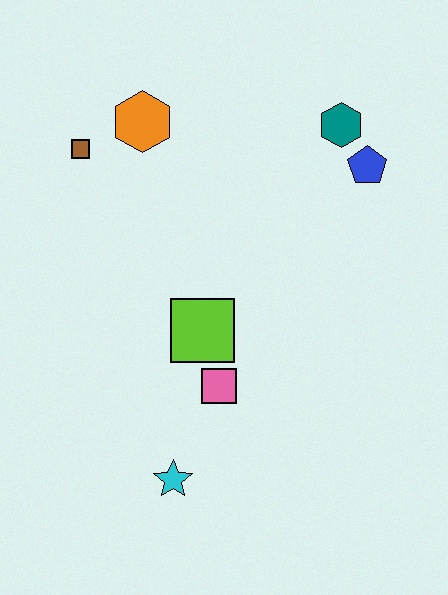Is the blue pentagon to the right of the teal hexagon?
Yes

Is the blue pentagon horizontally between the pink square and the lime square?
No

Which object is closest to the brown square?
The orange hexagon is closest to the brown square.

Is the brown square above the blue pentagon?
Yes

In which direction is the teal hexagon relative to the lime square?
The teal hexagon is above the lime square.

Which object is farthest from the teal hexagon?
The cyan star is farthest from the teal hexagon.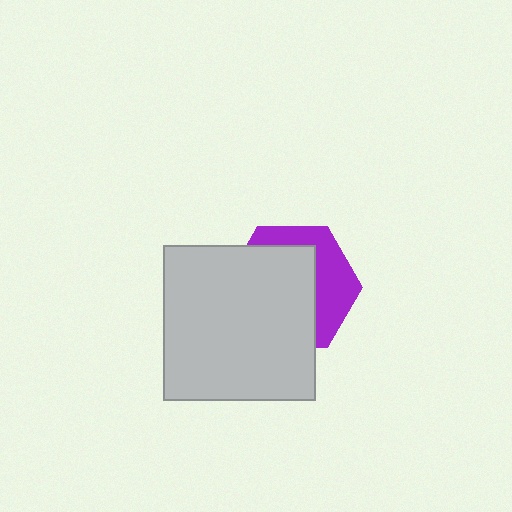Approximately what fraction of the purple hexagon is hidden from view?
Roughly 62% of the purple hexagon is hidden behind the light gray rectangle.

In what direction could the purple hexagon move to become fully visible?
The purple hexagon could move toward the upper-right. That would shift it out from behind the light gray rectangle entirely.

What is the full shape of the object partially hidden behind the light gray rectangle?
The partially hidden object is a purple hexagon.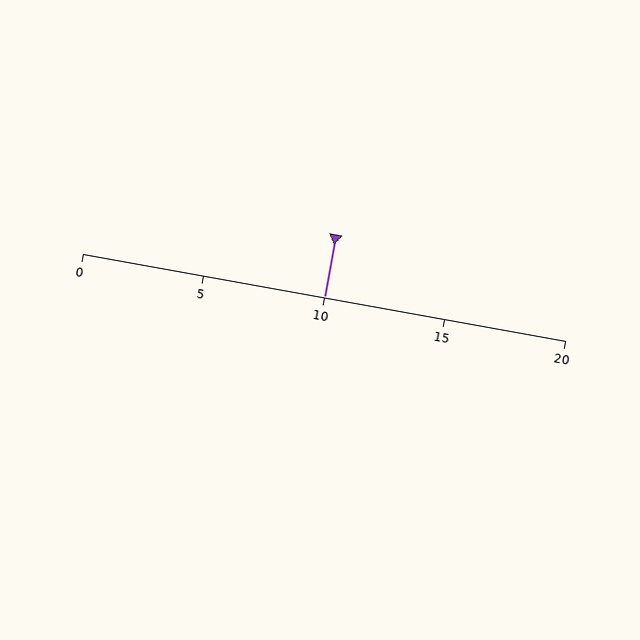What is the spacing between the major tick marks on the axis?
The major ticks are spaced 5 apart.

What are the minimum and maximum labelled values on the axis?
The axis runs from 0 to 20.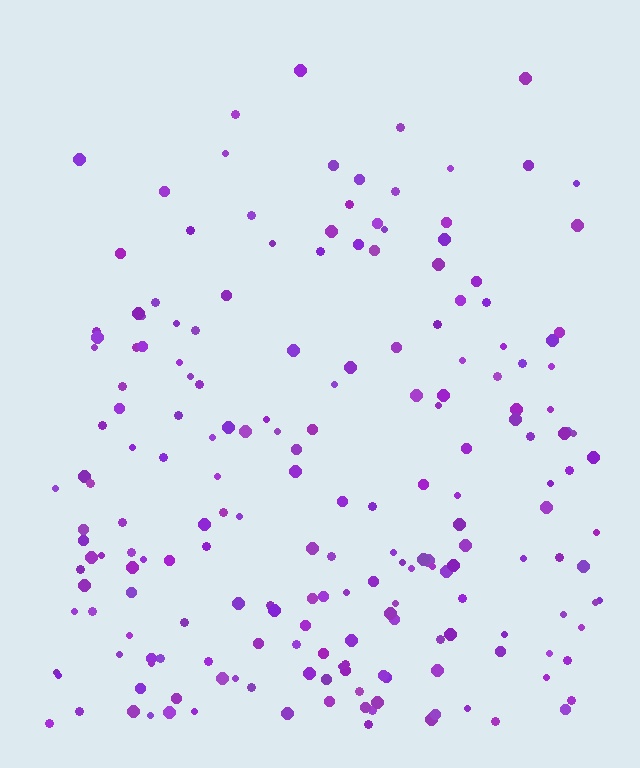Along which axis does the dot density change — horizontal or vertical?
Vertical.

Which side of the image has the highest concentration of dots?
The bottom.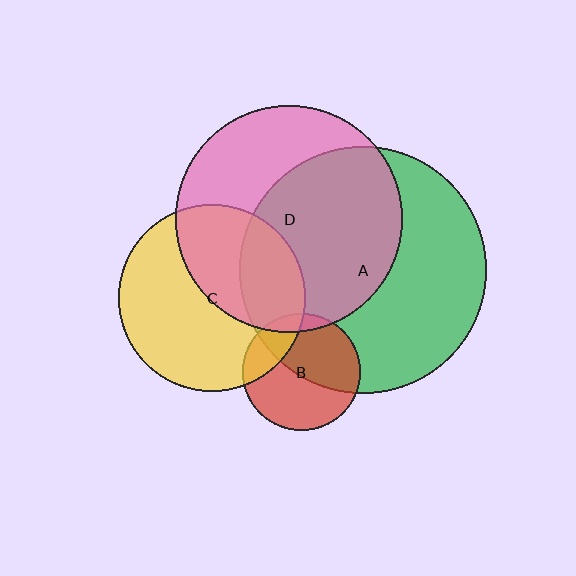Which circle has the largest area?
Circle A (green).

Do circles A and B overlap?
Yes.